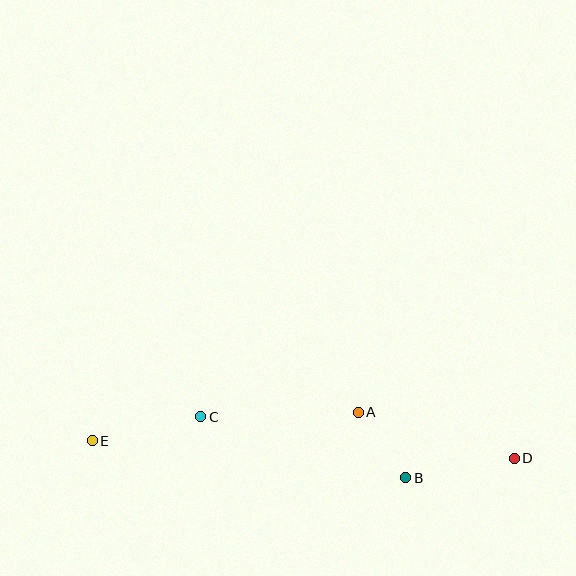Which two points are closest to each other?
Points A and B are closest to each other.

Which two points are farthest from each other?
Points D and E are farthest from each other.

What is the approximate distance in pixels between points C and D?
The distance between C and D is approximately 316 pixels.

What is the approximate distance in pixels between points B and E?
The distance between B and E is approximately 316 pixels.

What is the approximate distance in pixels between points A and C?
The distance between A and C is approximately 158 pixels.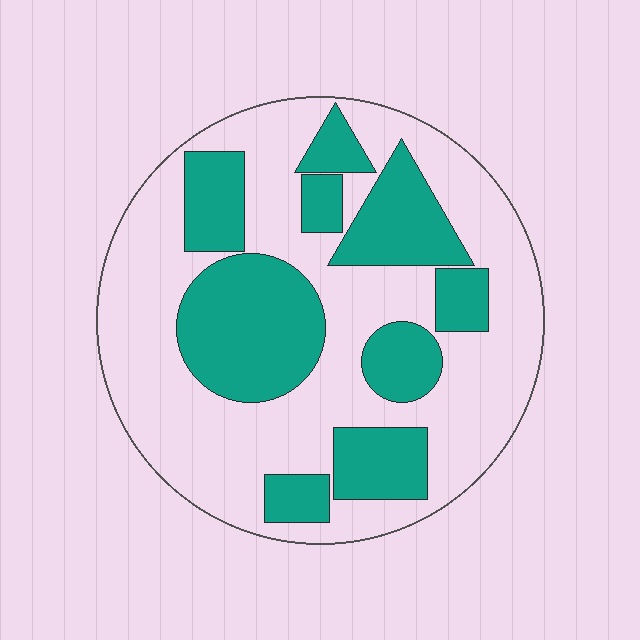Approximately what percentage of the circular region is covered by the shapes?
Approximately 35%.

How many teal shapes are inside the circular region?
9.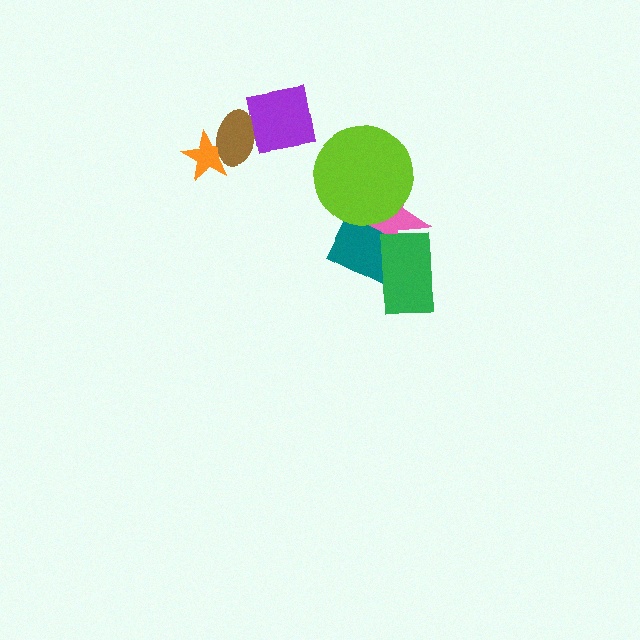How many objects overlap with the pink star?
3 objects overlap with the pink star.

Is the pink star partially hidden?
Yes, it is partially covered by another shape.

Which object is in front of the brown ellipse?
The purple square is in front of the brown ellipse.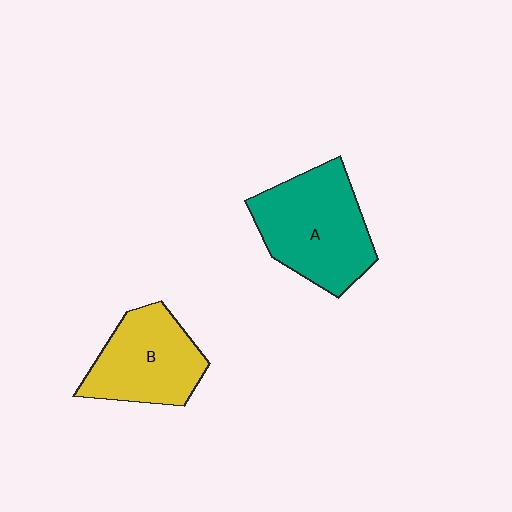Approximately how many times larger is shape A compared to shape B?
Approximately 1.2 times.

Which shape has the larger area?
Shape A (teal).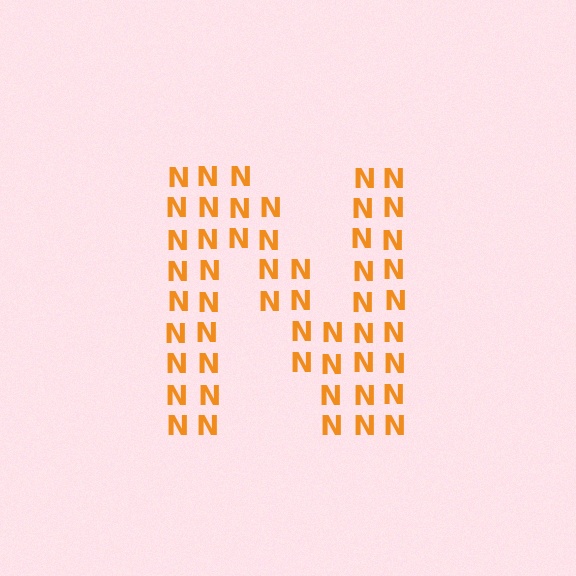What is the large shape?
The large shape is the letter N.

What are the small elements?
The small elements are letter N's.